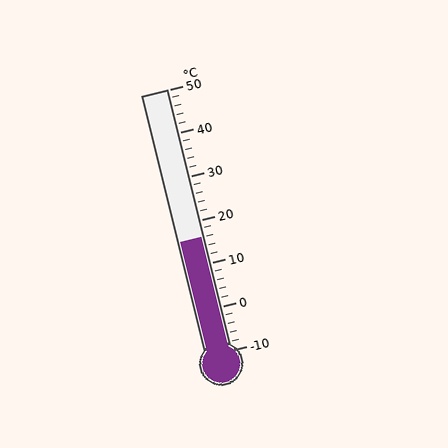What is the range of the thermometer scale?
The thermometer scale ranges from -10°C to 50°C.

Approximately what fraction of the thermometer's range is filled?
The thermometer is filled to approximately 45% of its range.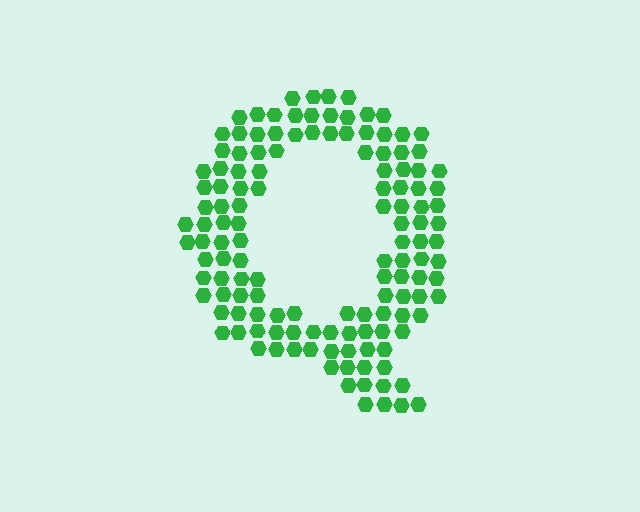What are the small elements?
The small elements are hexagons.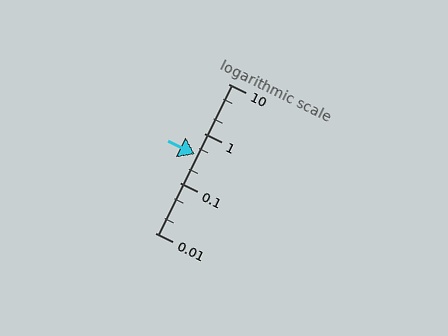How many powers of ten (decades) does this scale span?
The scale spans 3 decades, from 0.01 to 10.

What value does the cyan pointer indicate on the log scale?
The pointer indicates approximately 0.38.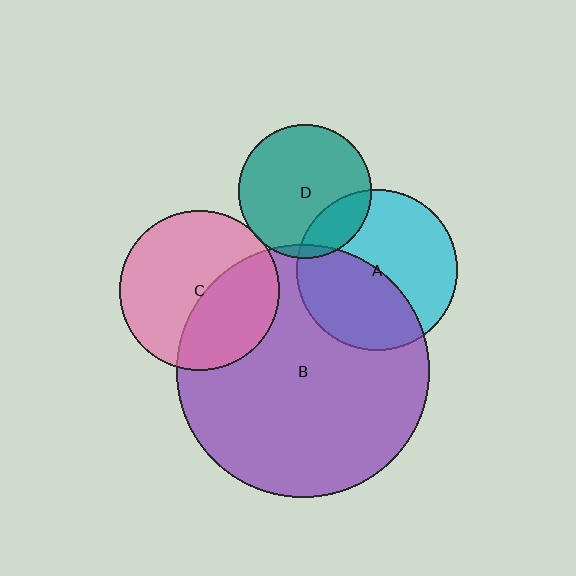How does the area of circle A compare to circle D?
Approximately 1.5 times.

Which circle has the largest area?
Circle B (purple).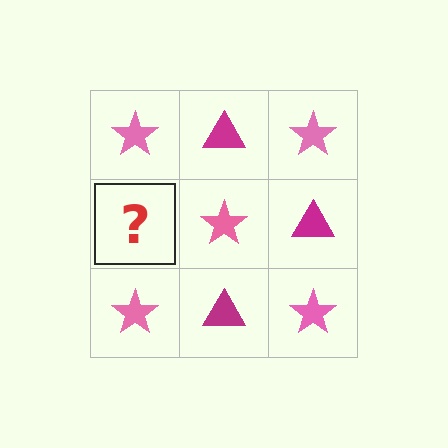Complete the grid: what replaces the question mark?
The question mark should be replaced with a magenta triangle.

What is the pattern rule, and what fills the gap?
The rule is that it alternates pink star and magenta triangle in a checkerboard pattern. The gap should be filled with a magenta triangle.